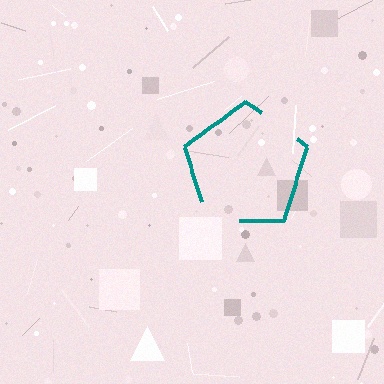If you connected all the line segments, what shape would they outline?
They would outline a pentagon.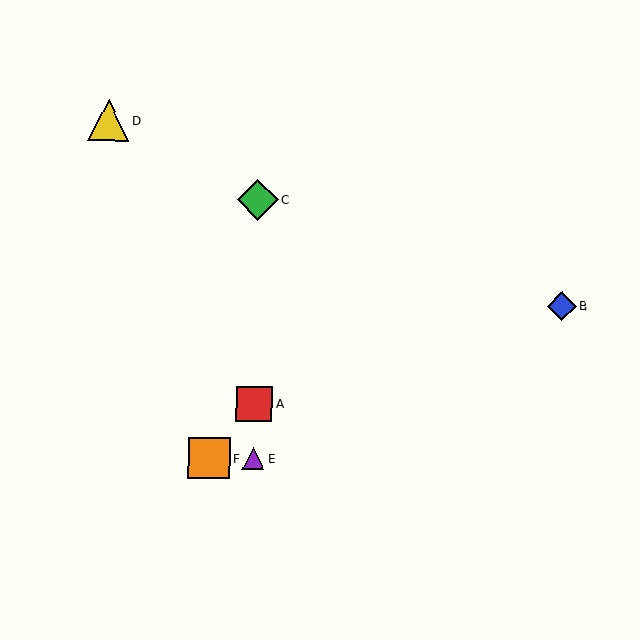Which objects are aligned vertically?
Objects A, C, E are aligned vertically.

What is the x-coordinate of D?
Object D is at x≈108.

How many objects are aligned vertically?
3 objects (A, C, E) are aligned vertically.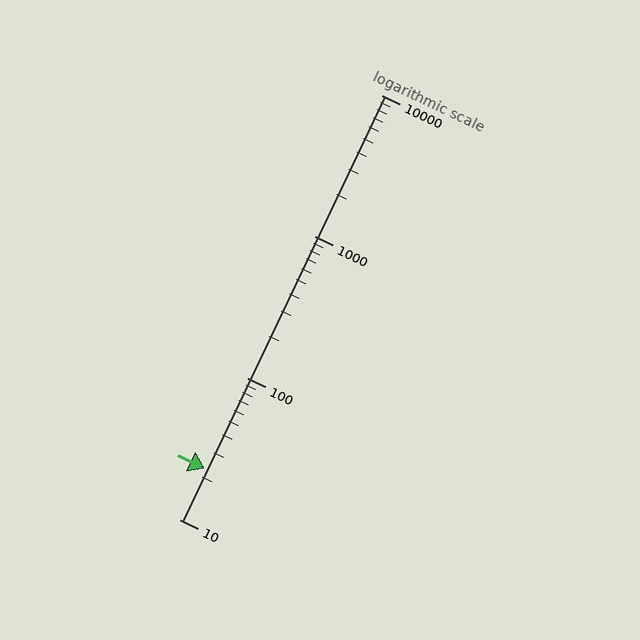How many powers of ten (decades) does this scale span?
The scale spans 3 decades, from 10 to 10000.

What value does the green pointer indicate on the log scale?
The pointer indicates approximately 23.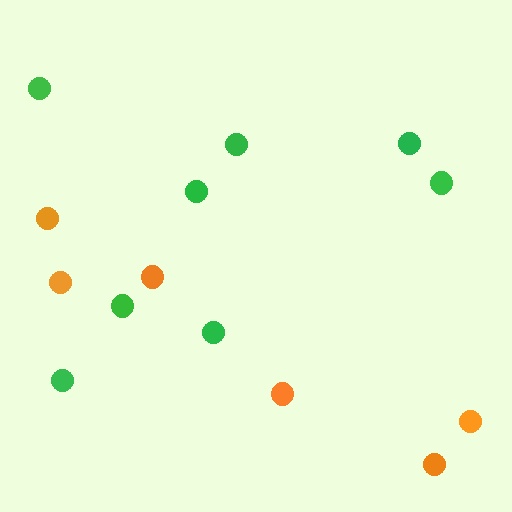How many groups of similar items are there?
There are 2 groups: one group of orange circles (6) and one group of green circles (8).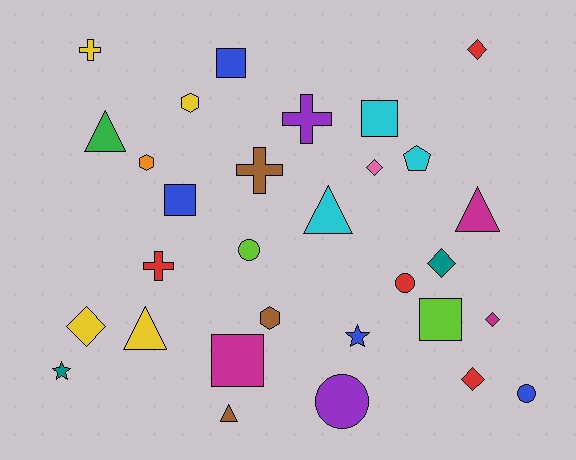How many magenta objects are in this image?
There are 3 magenta objects.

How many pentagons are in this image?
There is 1 pentagon.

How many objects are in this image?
There are 30 objects.